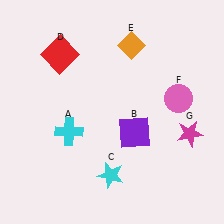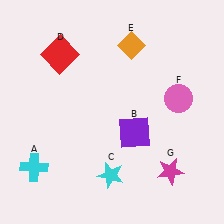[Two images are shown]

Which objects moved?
The objects that moved are: the cyan cross (A), the magenta star (G).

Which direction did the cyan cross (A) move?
The cyan cross (A) moved down.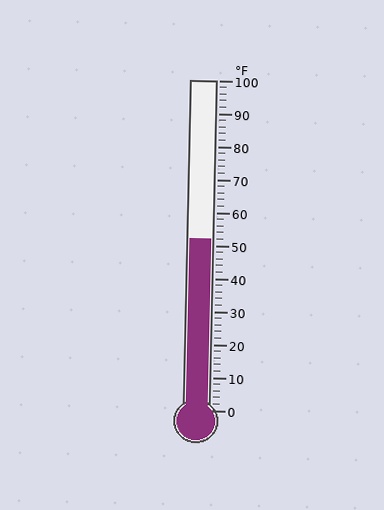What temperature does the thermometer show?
The thermometer shows approximately 52°F.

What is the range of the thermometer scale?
The thermometer scale ranges from 0°F to 100°F.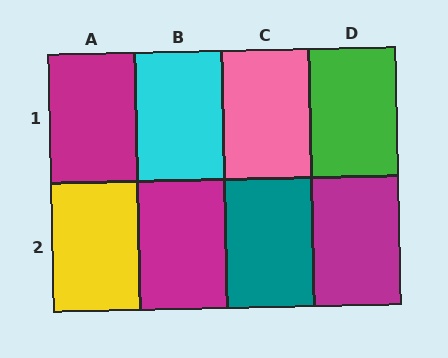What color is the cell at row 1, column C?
Pink.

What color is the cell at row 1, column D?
Green.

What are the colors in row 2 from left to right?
Yellow, magenta, teal, magenta.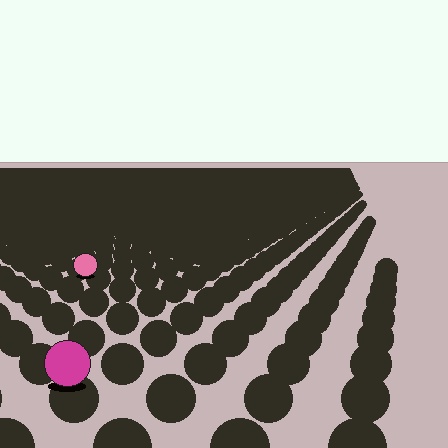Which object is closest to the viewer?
The magenta circle is closest. The texture marks near it are larger and more spread out.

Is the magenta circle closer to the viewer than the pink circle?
Yes. The magenta circle is closer — you can tell from the texture gradient: the ground texture is coarser near it.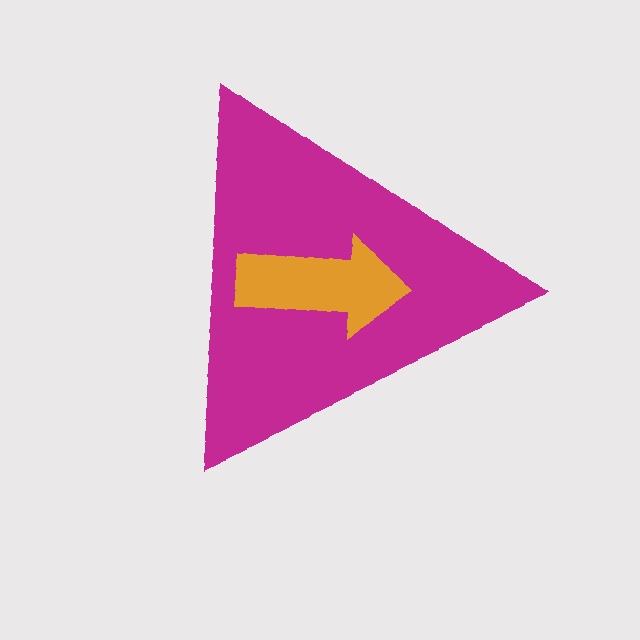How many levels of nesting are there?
2.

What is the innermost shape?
The orange arrow.